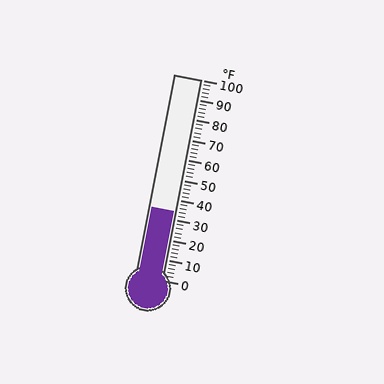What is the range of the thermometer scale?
The thermometer scale ranges from 0°F to 100°F.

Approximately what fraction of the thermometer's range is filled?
The thermometer is filled to approximately 35% of its range.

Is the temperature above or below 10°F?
The temperature is above 10°F.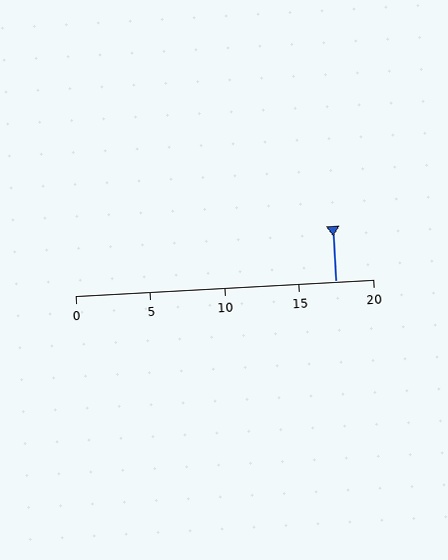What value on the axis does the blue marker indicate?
The marker indicates approximately 17.5.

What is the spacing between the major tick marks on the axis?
The major ticks are spaced 5 apart.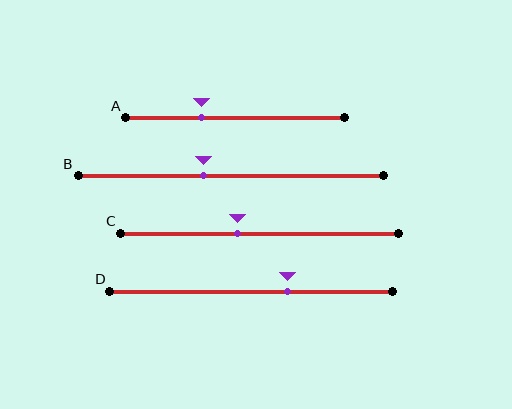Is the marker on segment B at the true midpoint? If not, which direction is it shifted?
No, the marker on segment B is shifted to the left by about 9% of the segment length.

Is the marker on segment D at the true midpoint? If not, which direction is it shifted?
No, the marker on segment D is shifted to the right by about 13% of the segment length.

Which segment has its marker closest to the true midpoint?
Segment C has its marker closest to the true midpoint.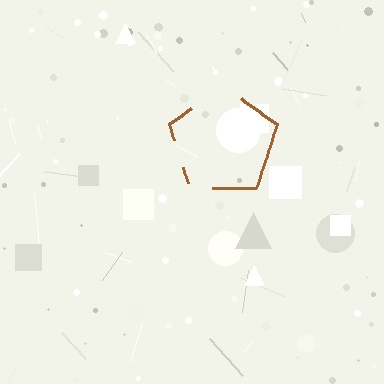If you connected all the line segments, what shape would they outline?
They would outline a pentagon.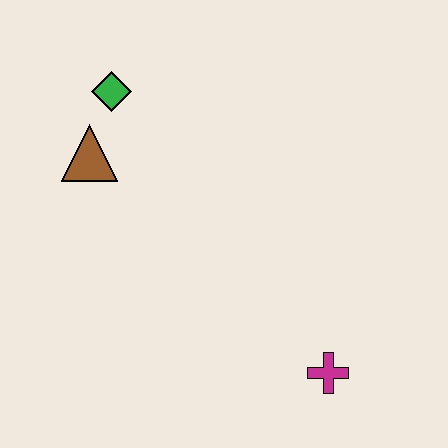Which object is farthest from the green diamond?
The magenta cross is farthest from the green diamond.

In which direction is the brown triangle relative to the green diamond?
The brown triangle is below the green diamond.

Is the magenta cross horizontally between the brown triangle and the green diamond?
No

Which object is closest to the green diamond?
The brown triangle is closest to the green diamond.